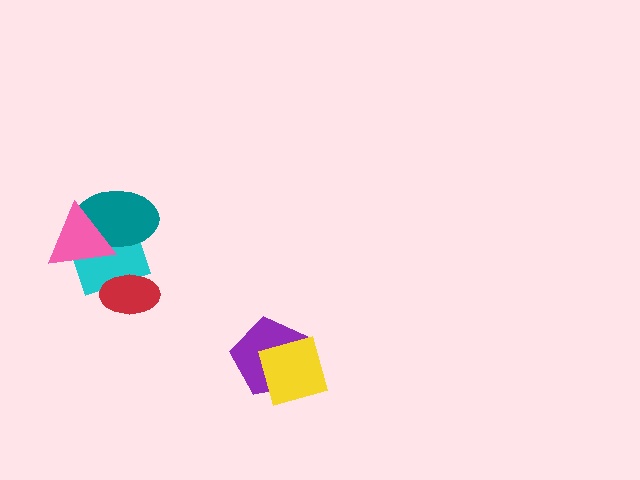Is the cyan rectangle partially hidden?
Yes, it is partially covered by another shape.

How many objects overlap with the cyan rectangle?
3 objects overlap with the cyan rectangle.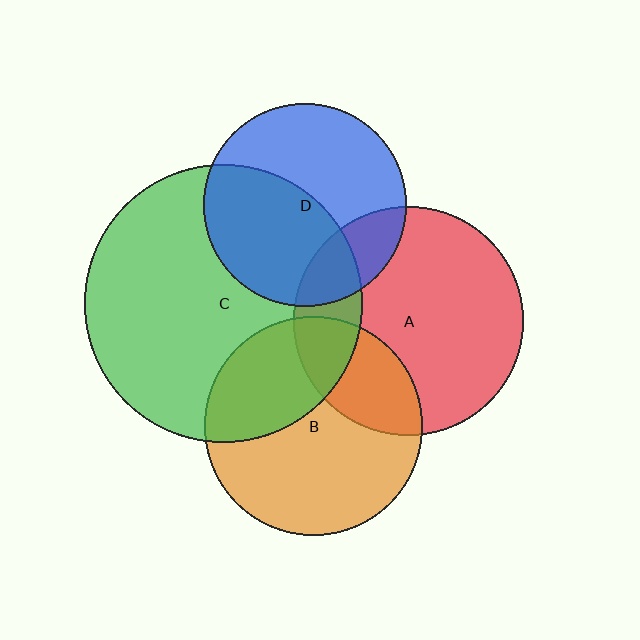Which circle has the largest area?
Circle C (green).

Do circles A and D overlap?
Yes.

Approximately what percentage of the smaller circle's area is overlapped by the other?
Approximately 20%.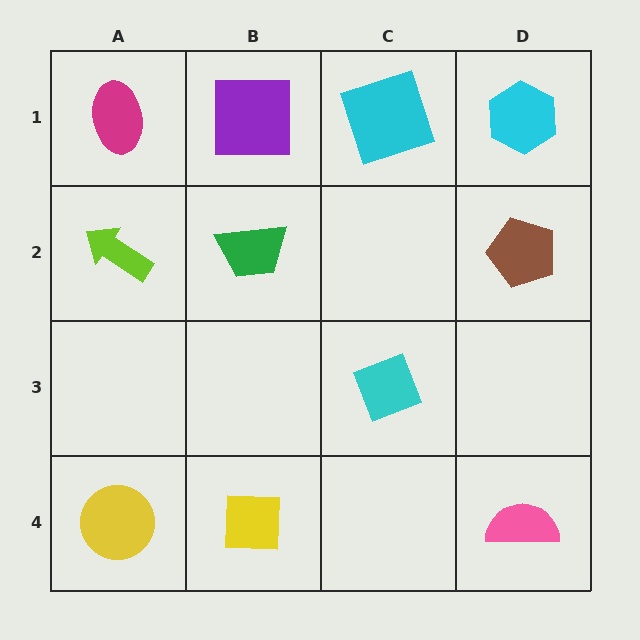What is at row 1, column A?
A magenta ellipse.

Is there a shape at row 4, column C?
No, that cell is empty.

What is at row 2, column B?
A green trapezoid.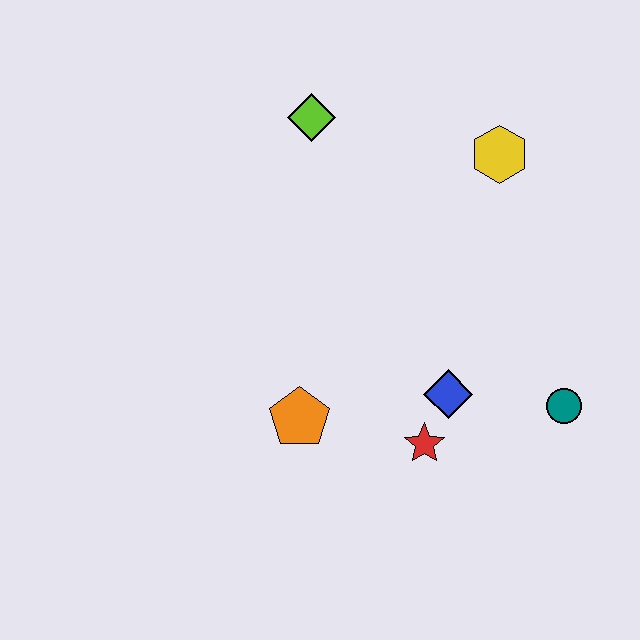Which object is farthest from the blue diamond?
The lime diamond is farthest from the blue diamond.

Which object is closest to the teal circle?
The blue diamond is closest to the teal circle.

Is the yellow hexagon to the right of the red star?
Yes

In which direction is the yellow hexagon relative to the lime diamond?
The yellow hexagon is to the right of the lime diamond.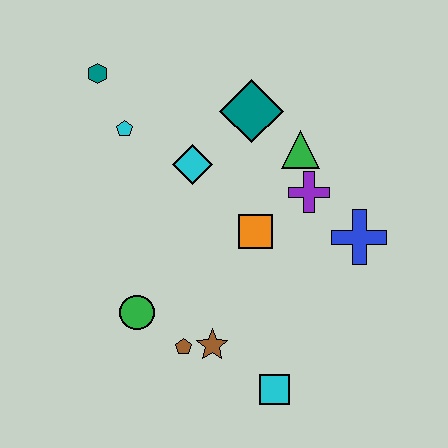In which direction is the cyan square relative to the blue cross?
The cyan square is below the blue cross.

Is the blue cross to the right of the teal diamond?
Yes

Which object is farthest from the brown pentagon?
The teal hexagon is farthest from the brown pentagon.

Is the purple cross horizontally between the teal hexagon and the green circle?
No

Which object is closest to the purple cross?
The green triangle is closest to the purple cross.